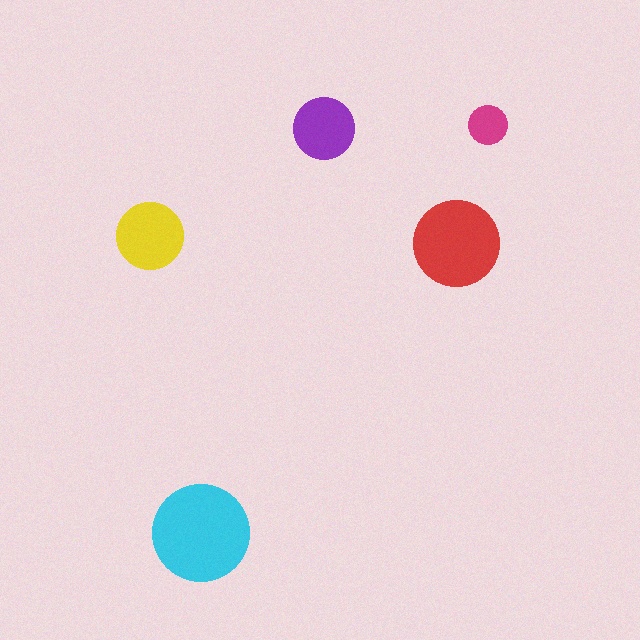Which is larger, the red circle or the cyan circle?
The cyan one.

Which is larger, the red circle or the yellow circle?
The red one.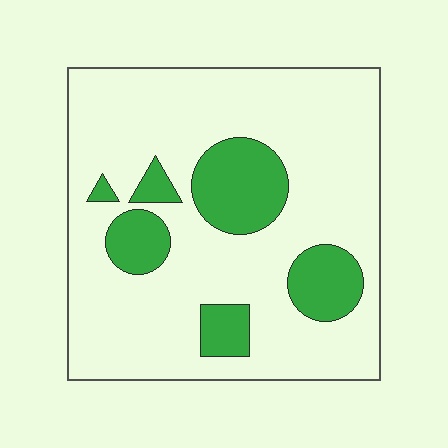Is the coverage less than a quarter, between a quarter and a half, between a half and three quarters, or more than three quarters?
Less than a quarter.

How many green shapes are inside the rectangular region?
6.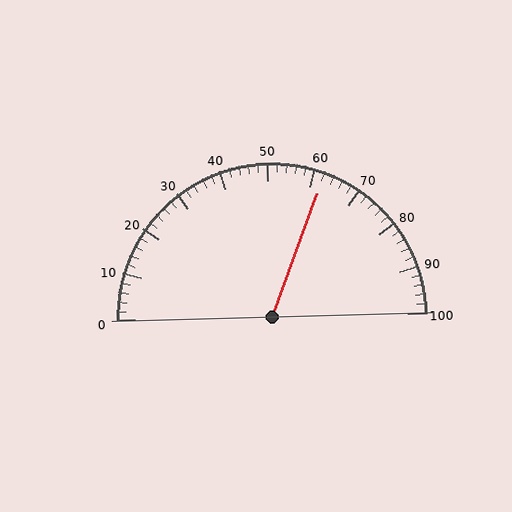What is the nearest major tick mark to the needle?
The nearest major tick mark is 60.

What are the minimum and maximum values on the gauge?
The gauge ranges from 0 to 100.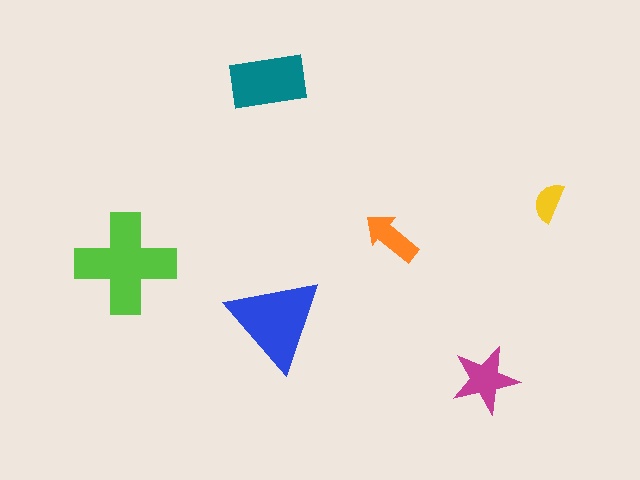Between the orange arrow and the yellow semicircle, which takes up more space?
The orange arrow.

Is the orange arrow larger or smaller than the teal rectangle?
Smaller.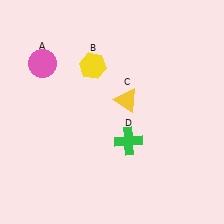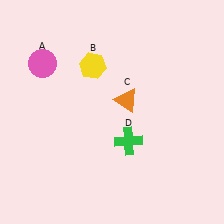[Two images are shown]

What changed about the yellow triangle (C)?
In Image 1, C is yellow. In Image 2, it changed to orange.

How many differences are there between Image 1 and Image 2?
There is 1 difference between the two images.